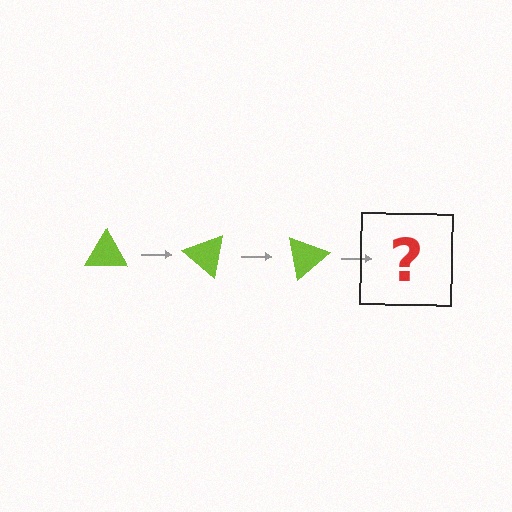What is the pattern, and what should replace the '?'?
The pattern is that the triangle rotates 40 degrees each step. The '?' should be a lime triangle rotated 120 degrees.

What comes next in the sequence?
The next element should be a lime triangle rotated 120 degrees.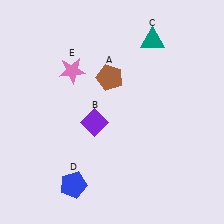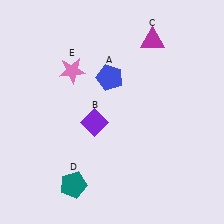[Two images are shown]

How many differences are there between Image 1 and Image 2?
There are 3 differences between the two images.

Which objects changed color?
A changed from brown to blue. C changed from teal to magenta. D changed from blue to teal.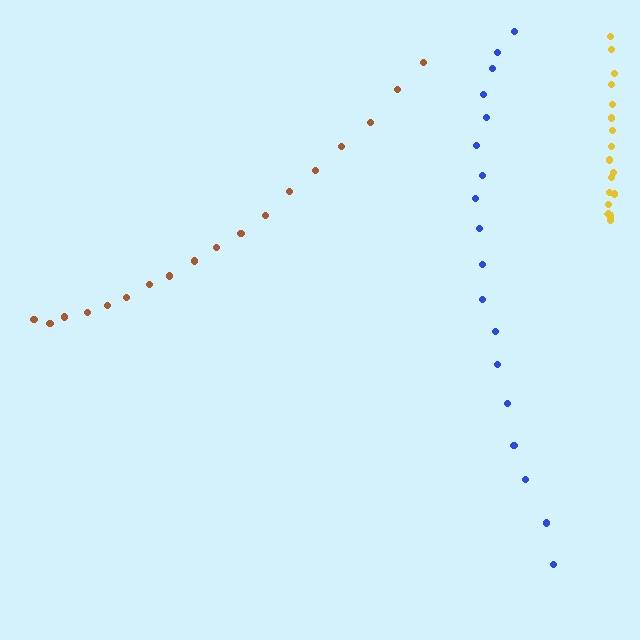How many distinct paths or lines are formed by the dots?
There are 3 distinct paths.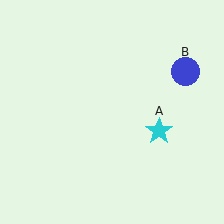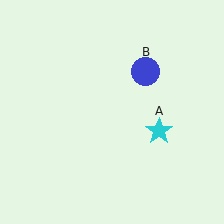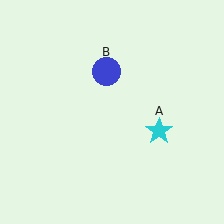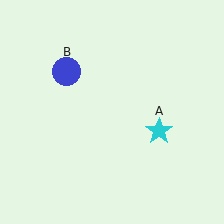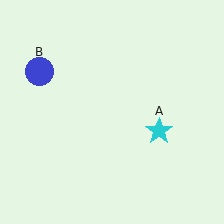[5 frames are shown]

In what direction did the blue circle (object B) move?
The blue circle (object B) moved left.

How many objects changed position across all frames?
1 object changed position: blue circle (object B).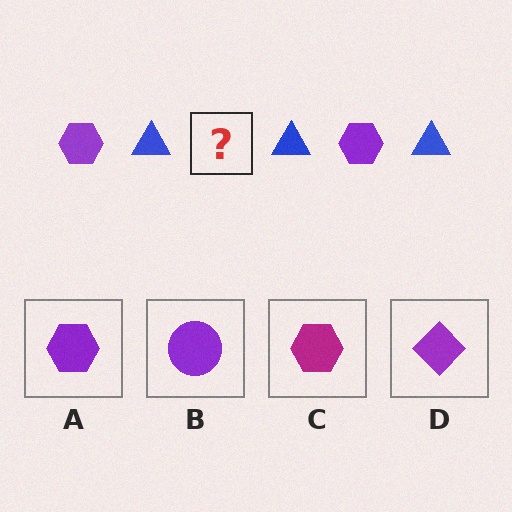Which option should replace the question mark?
Option A.